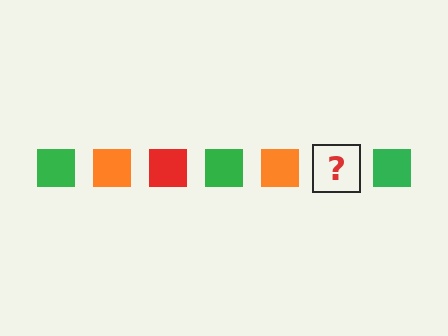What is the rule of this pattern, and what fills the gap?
The rule is that the pattern cycles through green, orange, red squares. The gap should be filled with a red square.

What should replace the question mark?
The question mark should be replaced with a red square.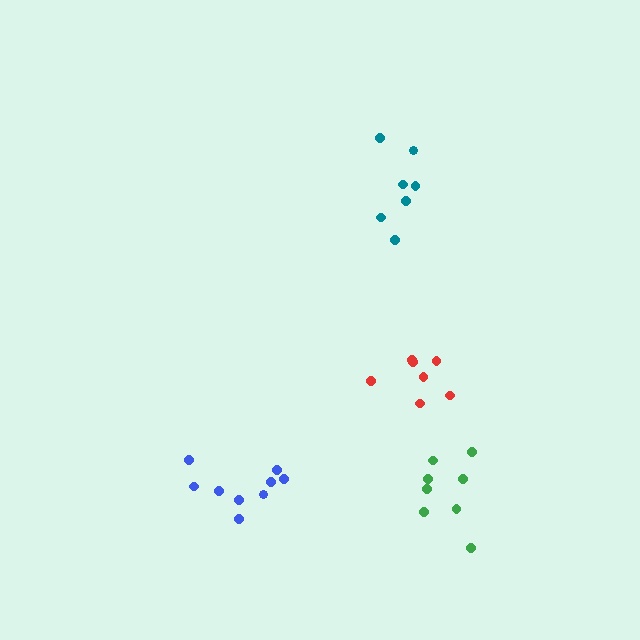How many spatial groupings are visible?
There are 4 spatial groupings.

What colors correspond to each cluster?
The clusters are colored: red, teal, blue, green.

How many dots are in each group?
Group 1: 7 dots, Group 2: 7 dots, Group 3: 9 dots, Group 4: 8 dots (31 total).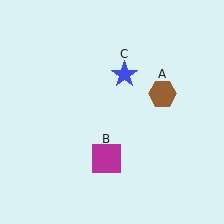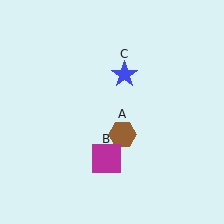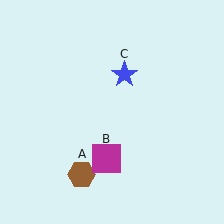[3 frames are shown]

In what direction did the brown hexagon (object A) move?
The brown hexagon (object A) moved down and to the left.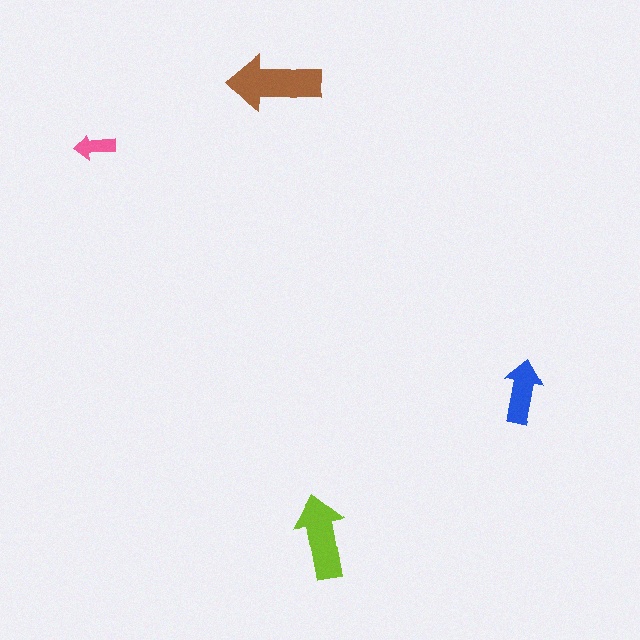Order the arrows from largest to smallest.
the brown one, the lime one, the blue one, the pink one.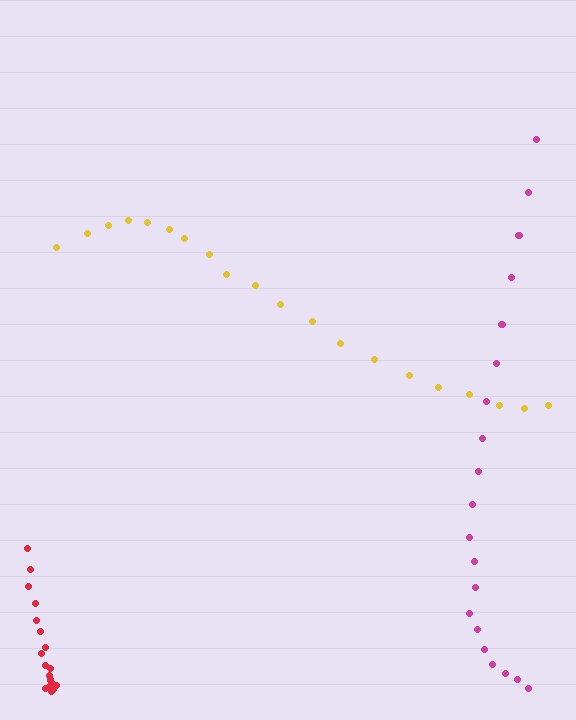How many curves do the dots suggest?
There are 3 distinct paths.